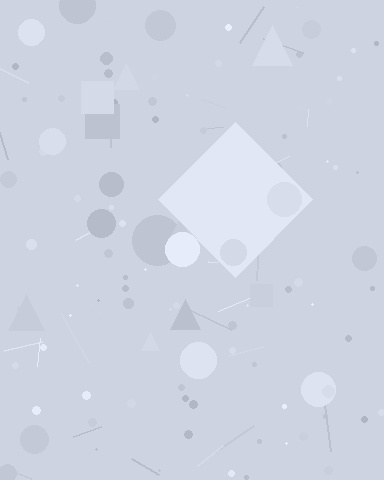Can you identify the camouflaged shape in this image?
The camouflaged shape is a diamond.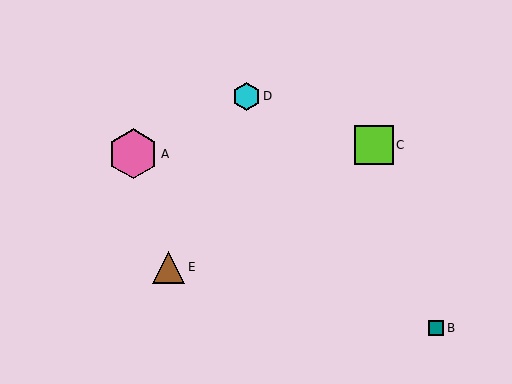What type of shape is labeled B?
Shape B is a teal square.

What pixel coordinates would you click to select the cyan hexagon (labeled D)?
Click at (246, 96) to select the cyan hexagon D.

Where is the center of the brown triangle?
The center of the brown triangle is at (169, 267).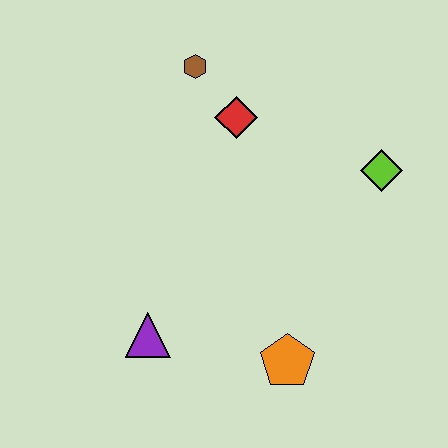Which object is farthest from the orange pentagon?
The brown hexagon is farthest from the orange pentagon.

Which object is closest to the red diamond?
The brown hexagon is closest to the red diamond.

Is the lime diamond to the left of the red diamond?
No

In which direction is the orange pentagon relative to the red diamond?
The orange pentagon is below the red diamond.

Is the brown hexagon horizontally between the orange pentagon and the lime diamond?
No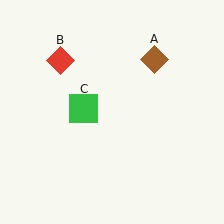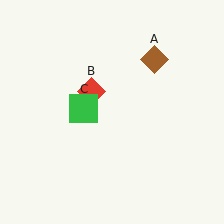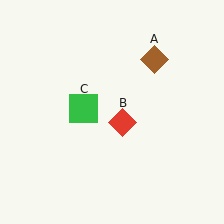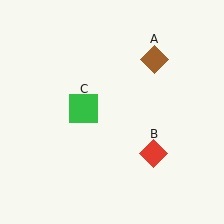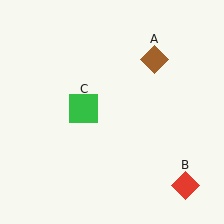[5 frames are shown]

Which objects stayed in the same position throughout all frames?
Brown diamond (object A) and green square (object C) remained stationary.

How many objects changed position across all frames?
1 object changed position: red diamond (object B).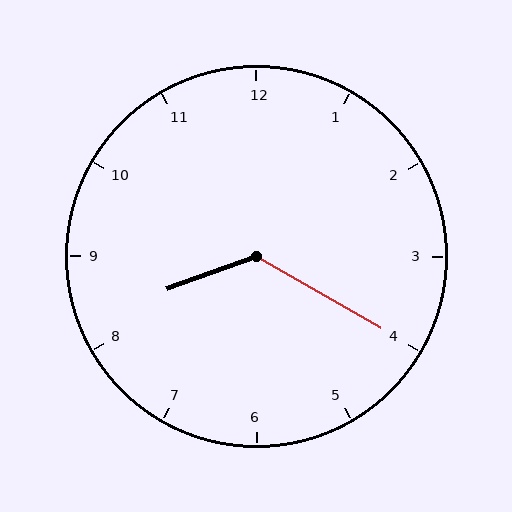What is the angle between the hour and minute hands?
Approximately 130 degrees.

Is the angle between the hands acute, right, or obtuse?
It is obtuse.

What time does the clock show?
8:20.